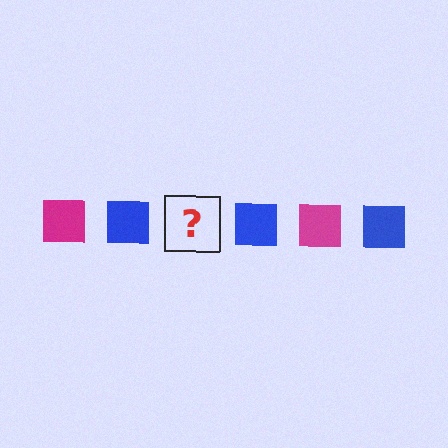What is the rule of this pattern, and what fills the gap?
The rule is that the pattern cycles through magenta, blue squares. The gap should be filled with a magenta square.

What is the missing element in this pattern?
The missing element is a magenta square.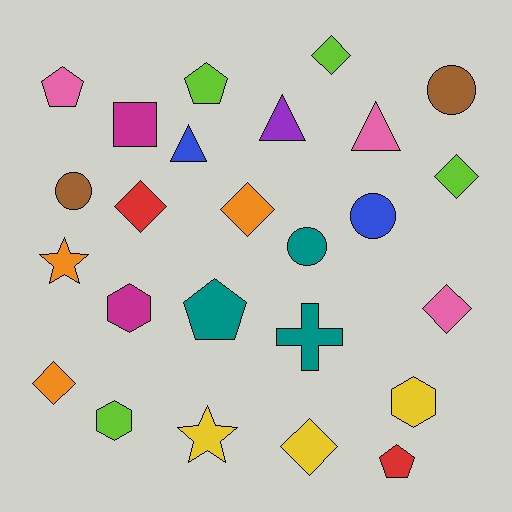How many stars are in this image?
There are 2 stars.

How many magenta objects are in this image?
There are 2 magenta objects.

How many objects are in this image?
There are 25 objects.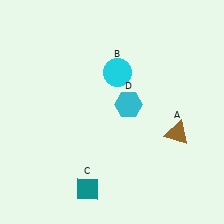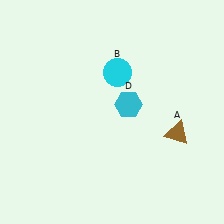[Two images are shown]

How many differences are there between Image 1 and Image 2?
There is 1 difference between the two images.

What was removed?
The teal diamond (C) was removed in Image 2.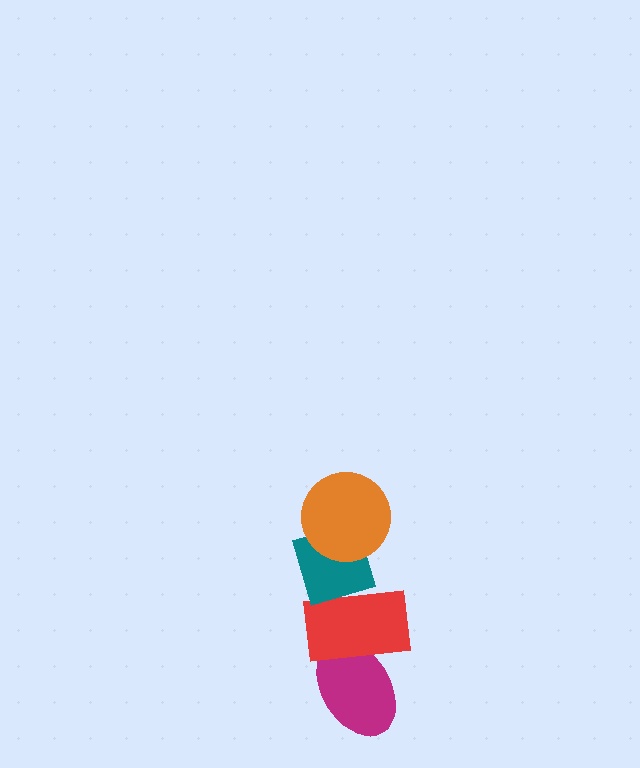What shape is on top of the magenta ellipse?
The red rectangle is on top of the magenta ellipse.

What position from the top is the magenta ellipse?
The magenta ellipse is 4th from the top.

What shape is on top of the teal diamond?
The orange circle is on top of the teal diamond.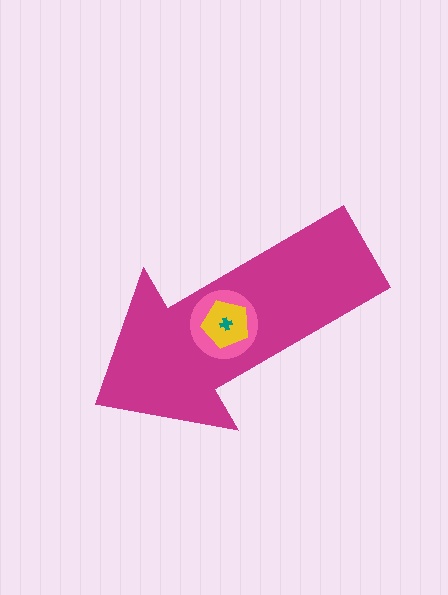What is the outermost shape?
The magenta arrow.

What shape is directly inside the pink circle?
The yellow pentagon.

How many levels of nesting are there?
4.